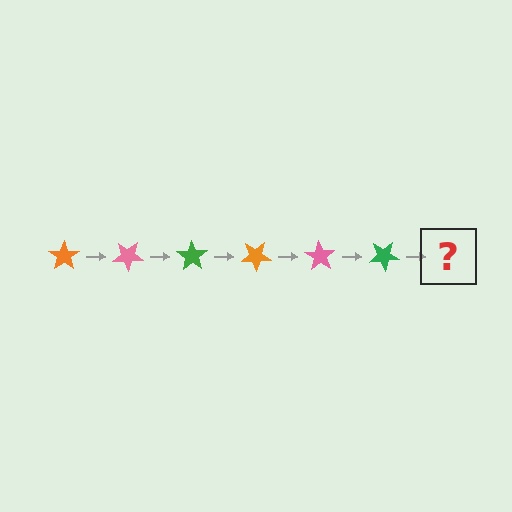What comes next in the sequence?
The next element should be an orange star, rotated 210 degrees from the start.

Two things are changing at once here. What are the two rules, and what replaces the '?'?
The two rules are that it rotates 35 degrees each step and the color cycles through orange, pink, and green. The '?' should be an orange star, rotated 210 degrees from the start.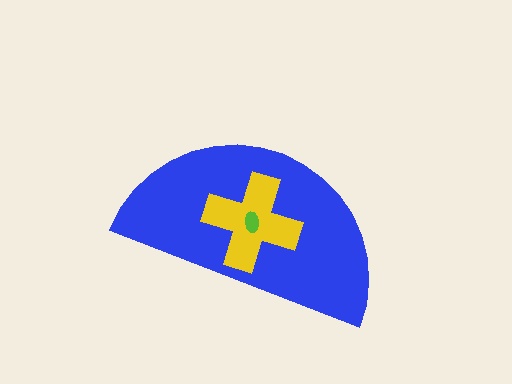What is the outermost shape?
The blue semicircle.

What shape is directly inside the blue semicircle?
The yellow cross.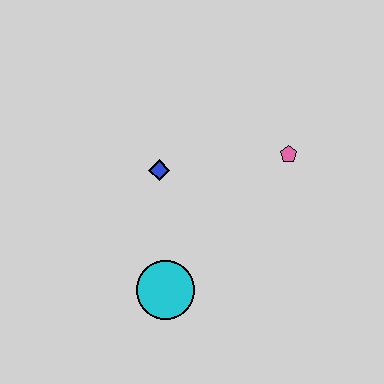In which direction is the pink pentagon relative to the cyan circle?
The pink pentagon is above the cyan circle.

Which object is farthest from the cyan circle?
The pink pentagon is farthest from the cyan circle.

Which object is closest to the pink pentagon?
The blue diamond is closest to the pink pentagon.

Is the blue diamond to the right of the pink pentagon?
No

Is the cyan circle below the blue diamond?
Yes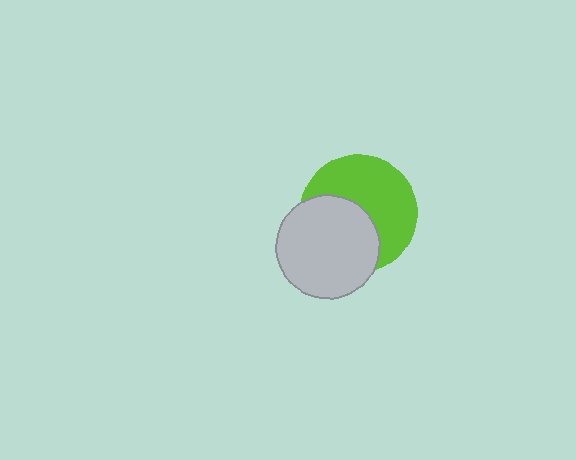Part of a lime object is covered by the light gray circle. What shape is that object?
It is a circle.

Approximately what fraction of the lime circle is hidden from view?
Roughly 44% of the lime circle is hidden behind the light gray circle.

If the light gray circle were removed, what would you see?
You would see the complete lime circle.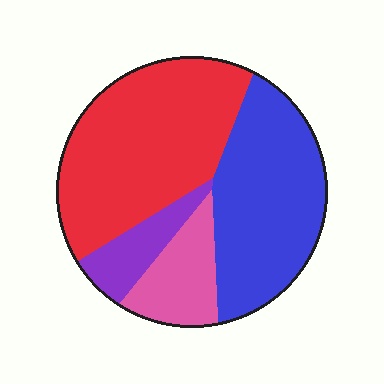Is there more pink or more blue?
Blue.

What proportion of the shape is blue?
Blue takes up between a quarter and a half of the shape.